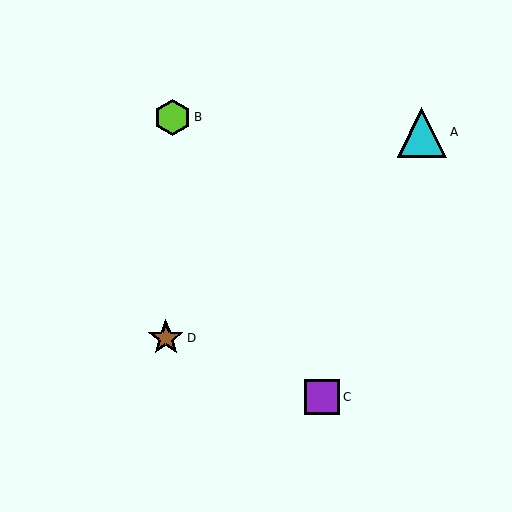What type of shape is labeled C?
Shape C is a purple square.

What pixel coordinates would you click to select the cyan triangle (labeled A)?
Click at (422, 132) to select the cyan triangle A.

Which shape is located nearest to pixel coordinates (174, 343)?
The brown star (labeled D) at (166, 338) is nearest to that location.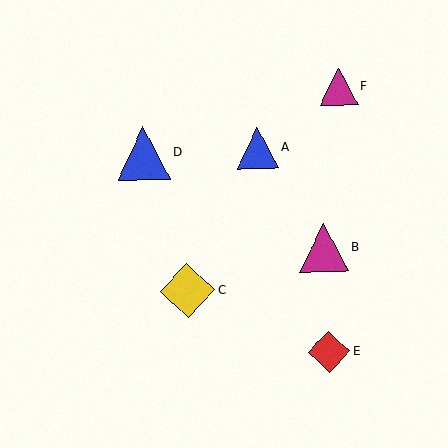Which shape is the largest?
The yellow diamond (labeled C) is the largest.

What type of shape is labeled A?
Shape A is a blue triangle.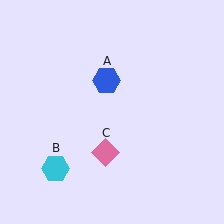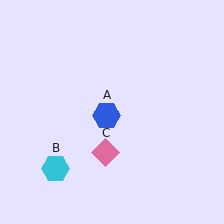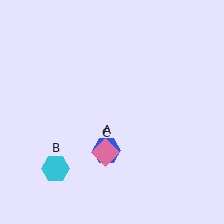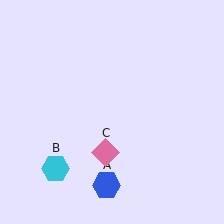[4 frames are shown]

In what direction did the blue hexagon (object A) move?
The blue hexagon (object A) moved down.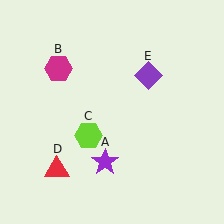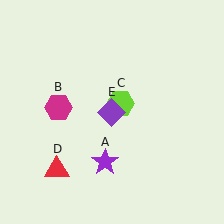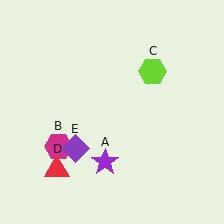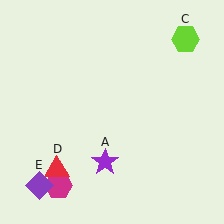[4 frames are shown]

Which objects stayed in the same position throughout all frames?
Purple star (object A) and red triangle (object D) remained stationary.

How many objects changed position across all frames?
3 objects changed position: magenta hexagon (object B), lime hexagon (object C), purple diamond (object E).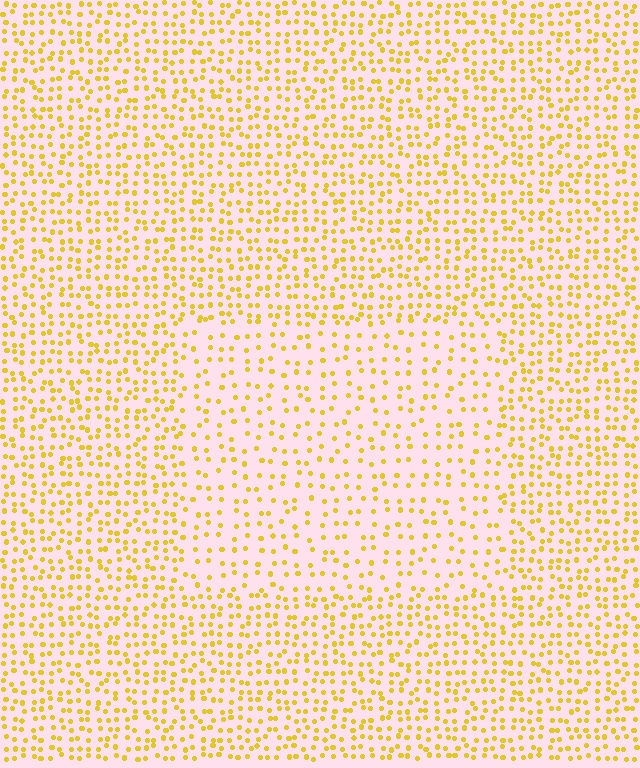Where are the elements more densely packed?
The elements are more densely packed outside the rectangle boundary.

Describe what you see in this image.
The image contains small yellow elements arranged at two different densities. A rectangle-shaped region is visible where the elements are less densely packed than the surrounding area.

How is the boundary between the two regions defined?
The boundary is defined by a change in element density (approximately 1.8x ratio). All elements are the same color, size, and shape.